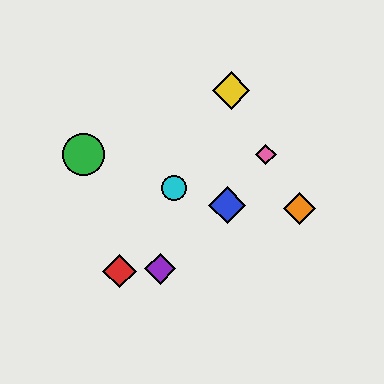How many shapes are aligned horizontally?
2 shapes (the green circle, the pink diamond) are aligned horizontally.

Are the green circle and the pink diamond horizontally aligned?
Yes, both are at y≈154.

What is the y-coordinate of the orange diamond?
The orange diamond is at y≈208.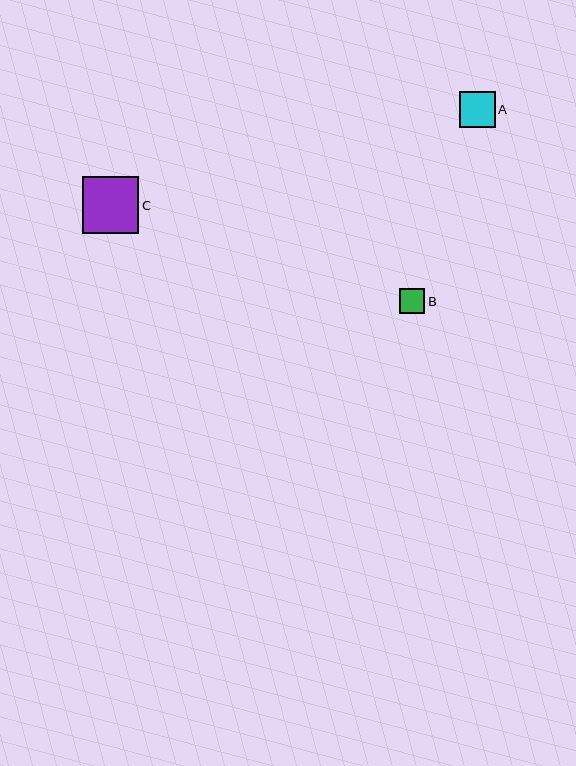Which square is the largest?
Square C is the largest with a size of approximately 56 pixels.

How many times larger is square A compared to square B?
Square A is approximately 1.4 times the size of square B.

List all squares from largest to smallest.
From largest to smallest: C, A, B.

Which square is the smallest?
Square B is the smallest with a size of approximately 25 pixels.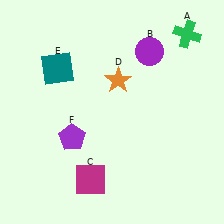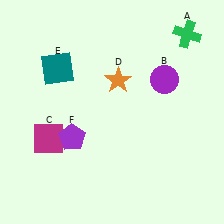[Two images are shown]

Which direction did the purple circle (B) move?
The purple circle (B) moved down.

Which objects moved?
The objects that moved are: the purple circle (B), the magenta square (C).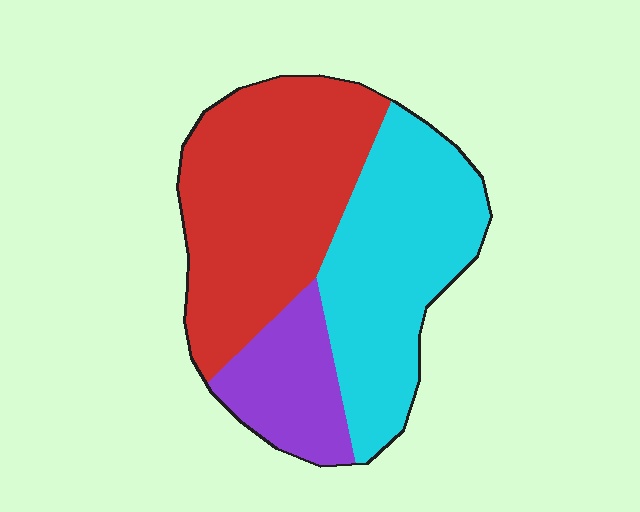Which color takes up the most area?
Red, at roughly 45%.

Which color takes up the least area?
Purple, at roughly 15%.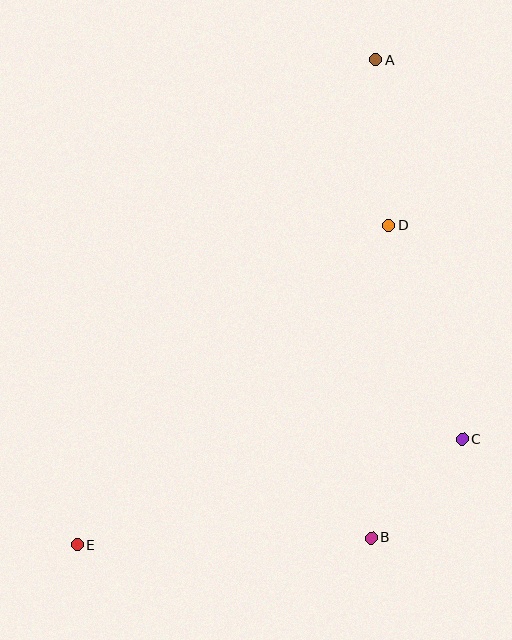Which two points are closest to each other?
Points B and C are closest to each other.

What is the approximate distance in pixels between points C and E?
The distance between C and E is approximately 399 pixels.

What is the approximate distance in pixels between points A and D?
The distance between A and D is approximately 166 pixels.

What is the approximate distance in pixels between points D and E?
The distance between D and E is approximately 446 pixels.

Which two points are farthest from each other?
Points A and E are farthest from each other.